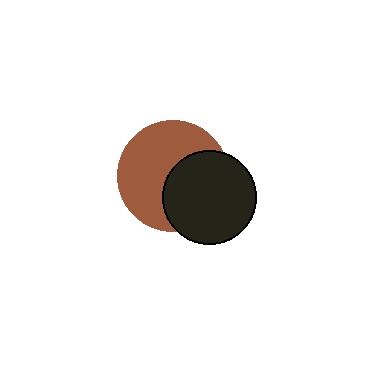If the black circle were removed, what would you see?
You would see the complete brown circle.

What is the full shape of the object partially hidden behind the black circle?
The partially hidden object is a brown circle.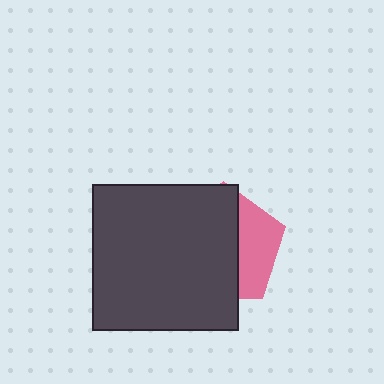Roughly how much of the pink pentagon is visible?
A small part of it is visible (roughly 33%).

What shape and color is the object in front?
The object in front is a dark gray square.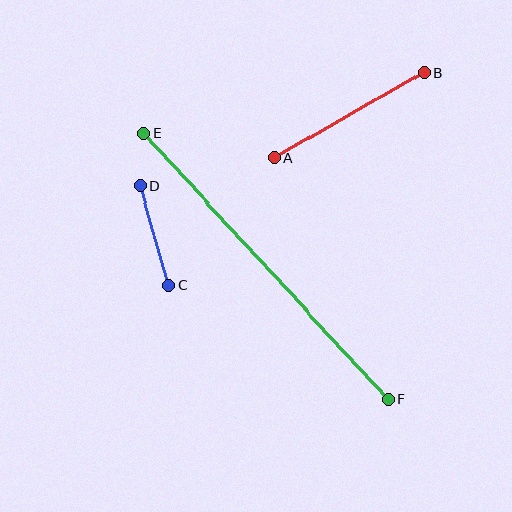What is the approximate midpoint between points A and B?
The midpoint is at approximately (349, 115) pixels.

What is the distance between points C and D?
The distance is approximately 104 pixels.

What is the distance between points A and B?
The distance is approximately 172 pixels.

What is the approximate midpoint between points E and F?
The midpoint is at approximately (266, 266) pixels.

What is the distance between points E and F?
The distance is approximately 361 pixels.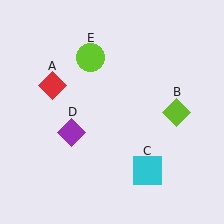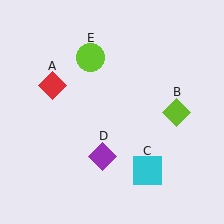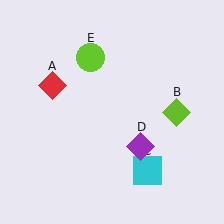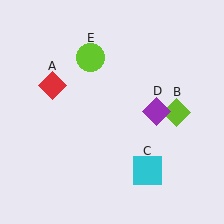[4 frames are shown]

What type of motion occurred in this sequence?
The purple diamond (object D) rotated counterclockwise around the center of the scene.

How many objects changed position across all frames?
1 object changed position: purple diamond (object D).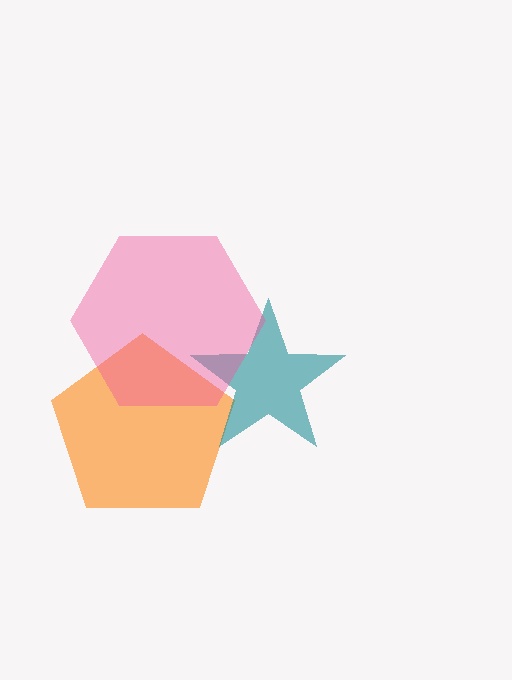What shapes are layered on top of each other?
The layered shapes are: an orange pentagon, a teal star, a pink hexagon.